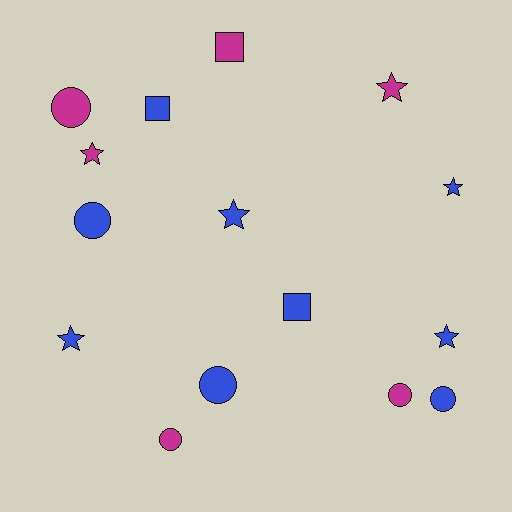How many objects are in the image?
There are 15 objects.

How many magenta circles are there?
There are 3 magenta circles.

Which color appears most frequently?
Blue, with 9 objects.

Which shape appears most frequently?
Star, with 6 objects.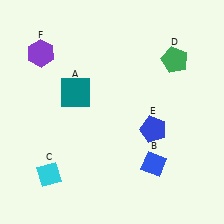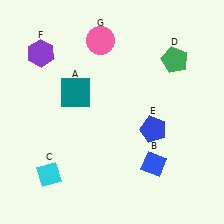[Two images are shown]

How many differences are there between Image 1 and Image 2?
There is 1 difference between the two images.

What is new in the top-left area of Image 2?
A pink circle (G) was added in the top-left area of Image 2.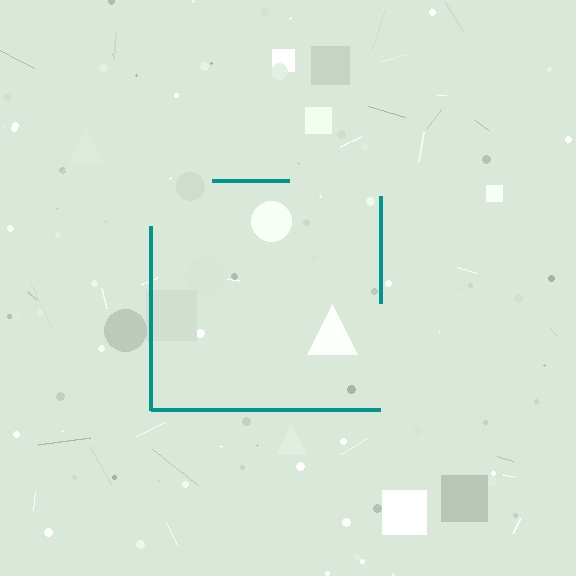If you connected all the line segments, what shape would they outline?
They would outline a square.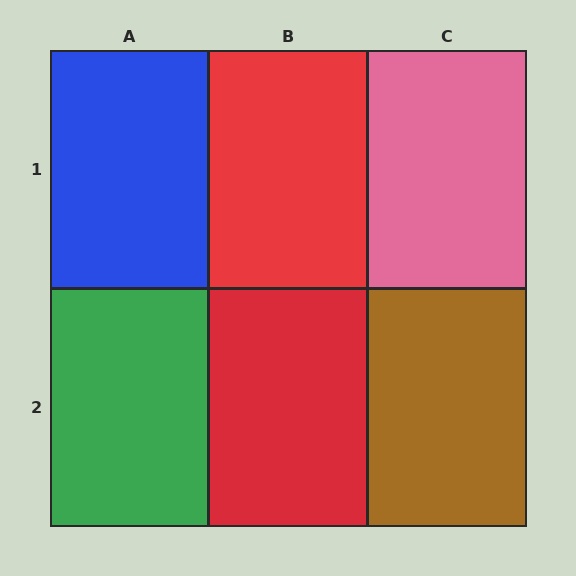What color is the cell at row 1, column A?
Blue.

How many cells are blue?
1 cell is blue.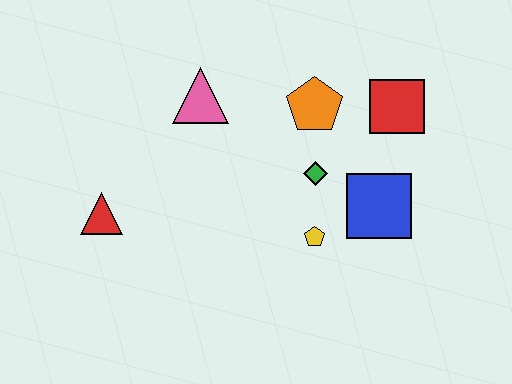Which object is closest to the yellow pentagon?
The green diamond is closest to the yellow pentagon.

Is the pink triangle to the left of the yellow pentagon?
Yes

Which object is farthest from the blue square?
The red triangle is farthest from the blue square.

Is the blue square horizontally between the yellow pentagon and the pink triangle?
No